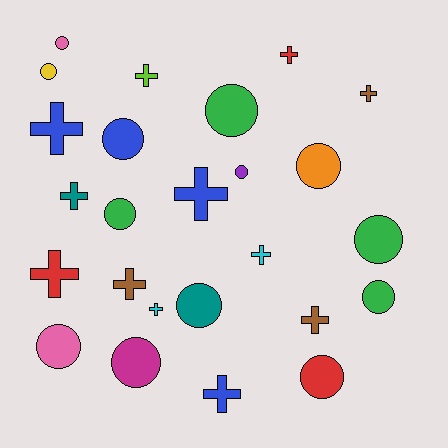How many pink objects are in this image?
There are 2 pink objects.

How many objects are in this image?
There are 25 objects.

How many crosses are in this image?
There are 12 crosses.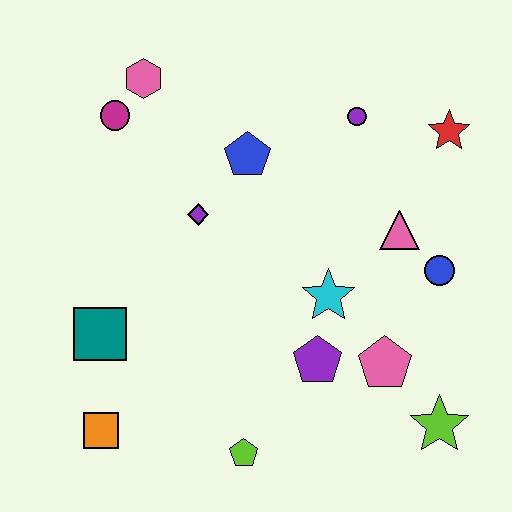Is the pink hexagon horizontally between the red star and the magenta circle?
Yes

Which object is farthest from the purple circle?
The orange square is farthest from the purple circle.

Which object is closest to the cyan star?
The purple pentagon is closest to the cyan star.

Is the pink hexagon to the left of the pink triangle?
Yes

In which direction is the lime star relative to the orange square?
The lime star is to the right of the orange square.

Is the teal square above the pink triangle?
No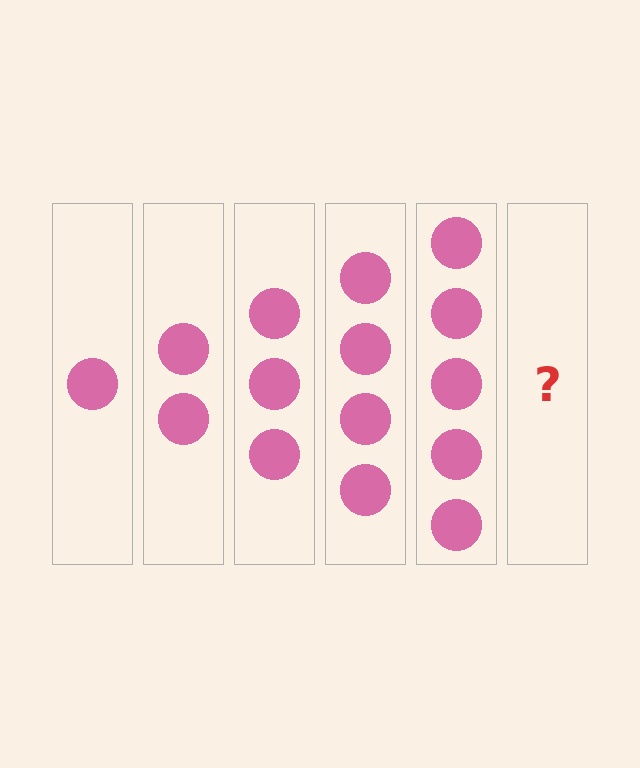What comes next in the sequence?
The next element should be 6 circles.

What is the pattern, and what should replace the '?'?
The pattern is that each step adds one more circle. The '?' should be 6 circles.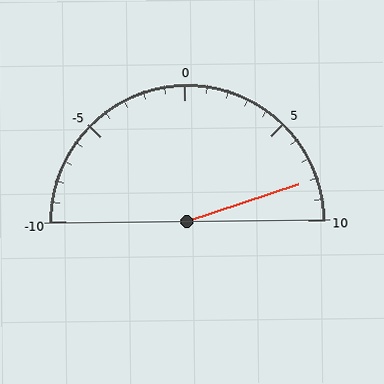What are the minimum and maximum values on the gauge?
The gauge ranges from -10 to 10.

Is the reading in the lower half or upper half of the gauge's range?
The reading is in the upper half of the range (-10 to 10).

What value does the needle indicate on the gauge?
The needle indicates approximately 8.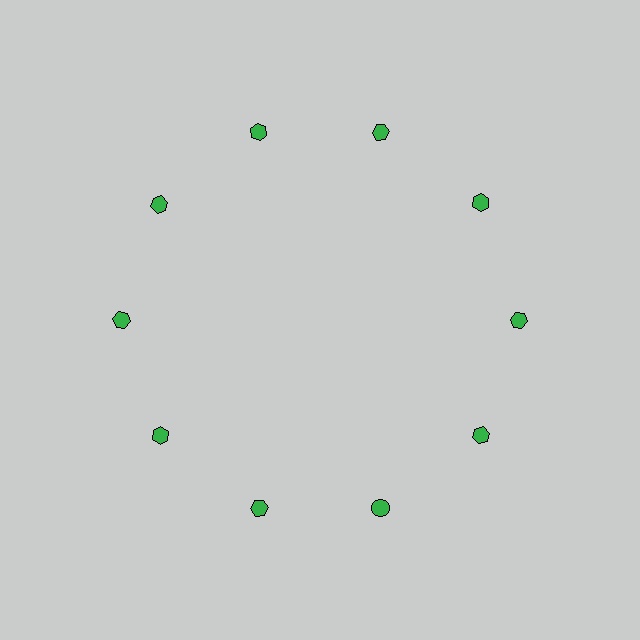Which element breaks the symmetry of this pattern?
The green circle at roughly the 5 o'clock position breaks the symmetry. All other shapes are green hexagons.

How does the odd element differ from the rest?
It has a different shape: circle instead of hexagon.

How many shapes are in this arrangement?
There are 10 shapes arranged in a ring pattern.